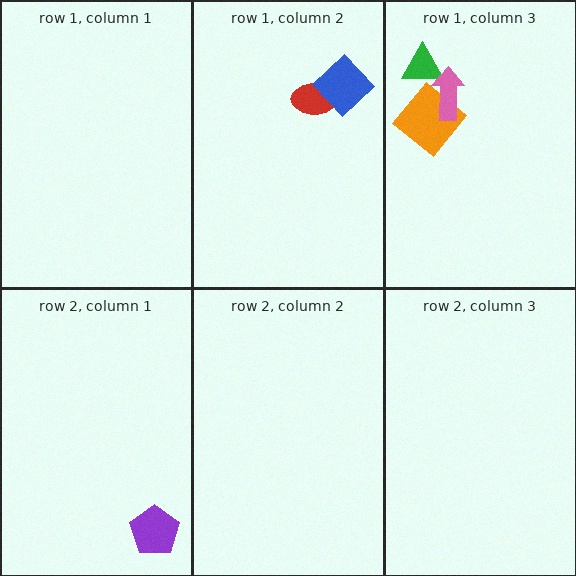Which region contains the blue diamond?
The row 1, column 2 region.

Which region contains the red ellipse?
The row 1, column 2 region.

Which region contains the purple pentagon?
The row 2, column 1 region.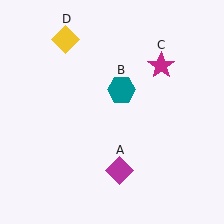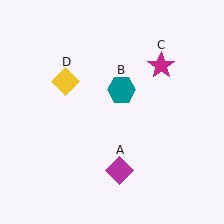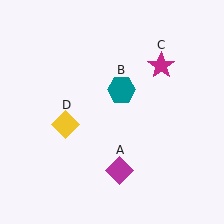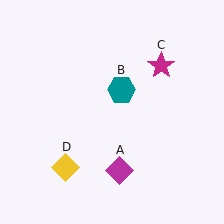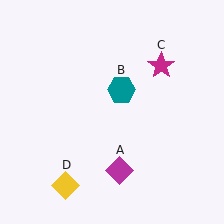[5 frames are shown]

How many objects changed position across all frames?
1 object changed position: yellow diamond (object D).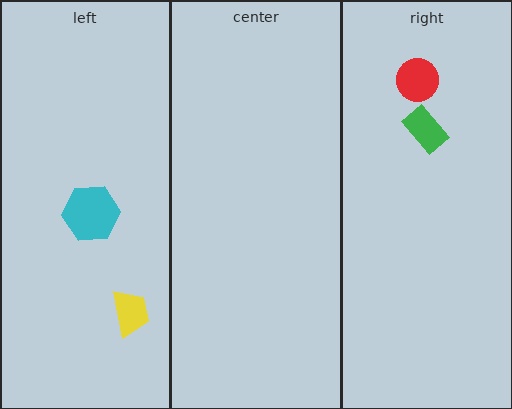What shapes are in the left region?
The yellow trapezoid, the cyan hexagon.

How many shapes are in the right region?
2.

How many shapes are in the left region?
2.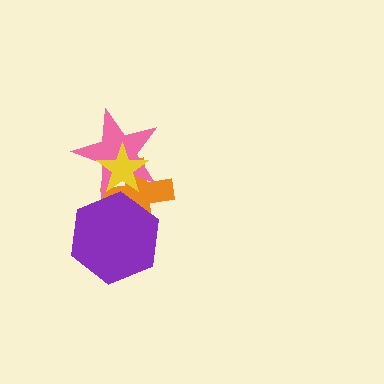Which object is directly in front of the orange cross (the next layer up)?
The purple hexagon is directly in front of the orange cross.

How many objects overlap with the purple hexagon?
2 objects overlap with the purple hexagon.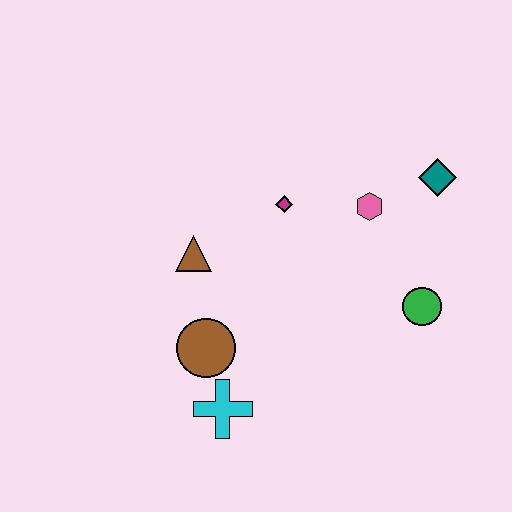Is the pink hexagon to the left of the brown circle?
No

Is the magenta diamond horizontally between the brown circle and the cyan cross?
No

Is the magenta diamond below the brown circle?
No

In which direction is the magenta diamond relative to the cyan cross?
The magenta diamond is above the cyan cross.